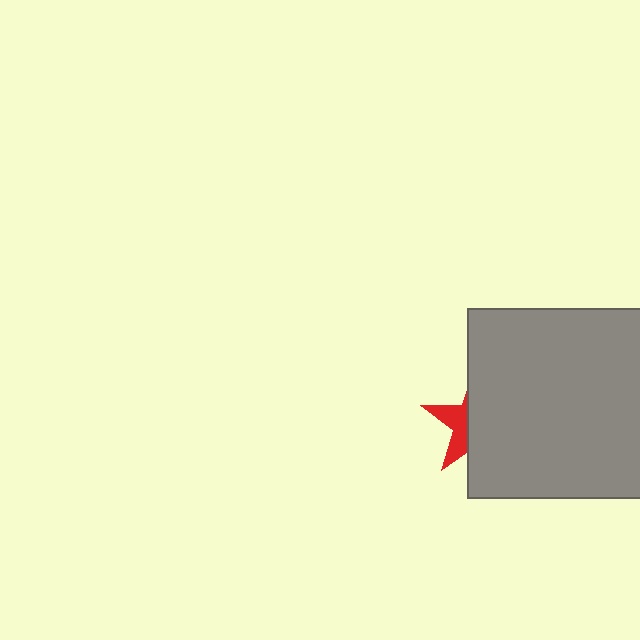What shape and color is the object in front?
The object in front is a gray square.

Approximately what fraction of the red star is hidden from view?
Roughly 65% of the red star is hidden behind the gray square.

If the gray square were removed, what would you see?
You would see the complete red star.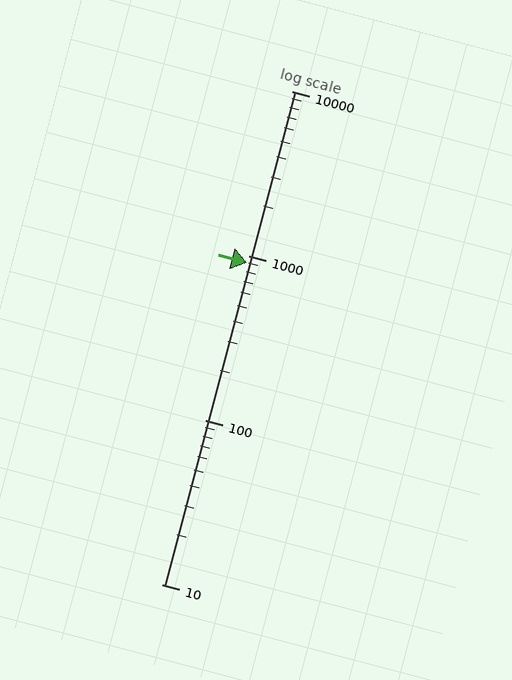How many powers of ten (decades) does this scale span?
The scale spans 3 decades, from 10 to 10000.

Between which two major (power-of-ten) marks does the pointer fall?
The pointer is between 100 and 1000.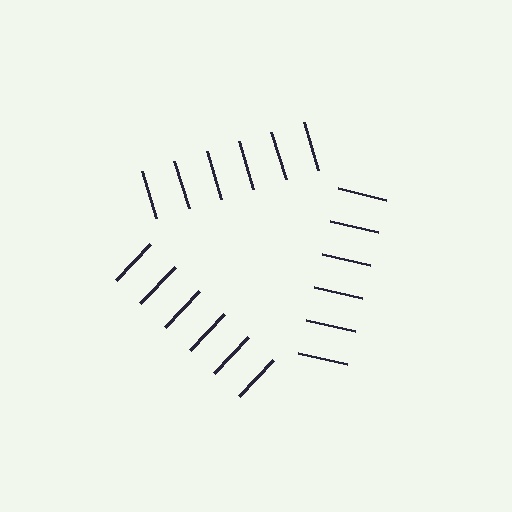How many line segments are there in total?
18 — 6 along each of the 3 edges.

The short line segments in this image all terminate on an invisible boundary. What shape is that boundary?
An illusory triangle — the line segments terminate on its edges but no continuous stroke is drawn.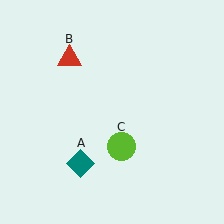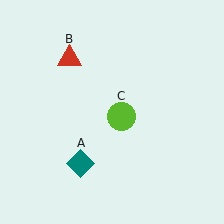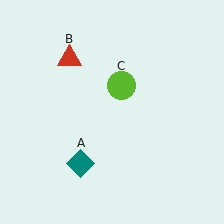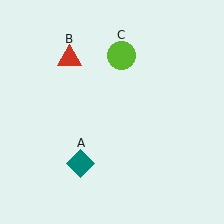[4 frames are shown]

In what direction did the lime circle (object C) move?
The lime circle (object C) moved up.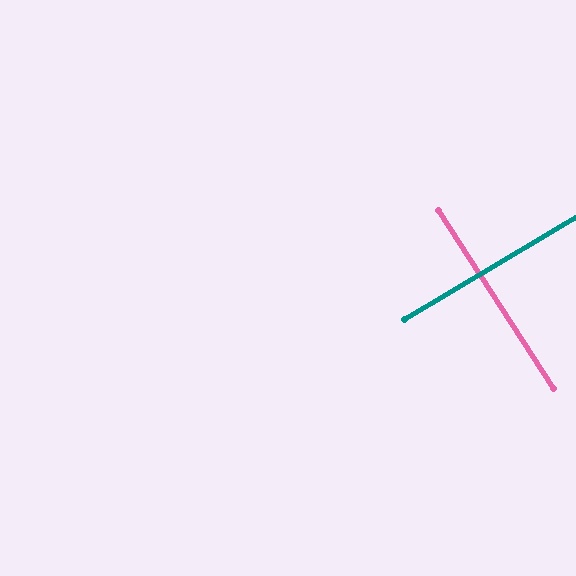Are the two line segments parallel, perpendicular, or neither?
Perpendicular — they meet at approximately 88°.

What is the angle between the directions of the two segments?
Approximately 88 degrees.